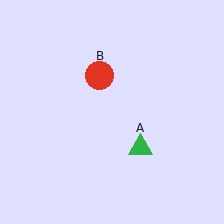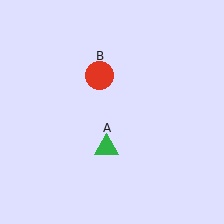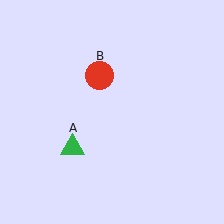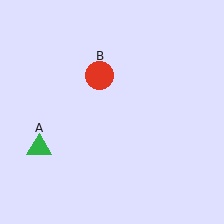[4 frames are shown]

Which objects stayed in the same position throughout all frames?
Red circle (object B) remained stationary.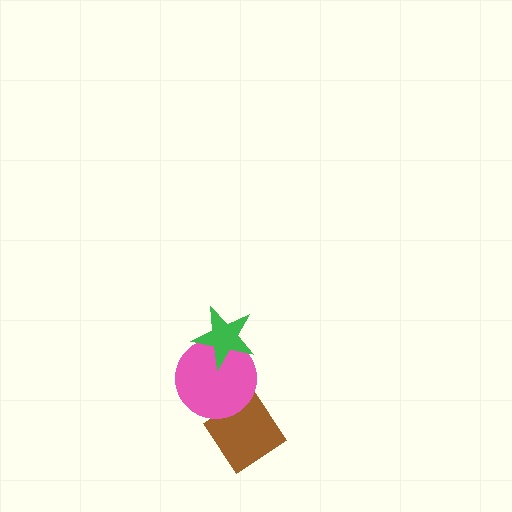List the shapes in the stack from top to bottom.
From top to bottom: the green star, the pink circle, the brown diamond.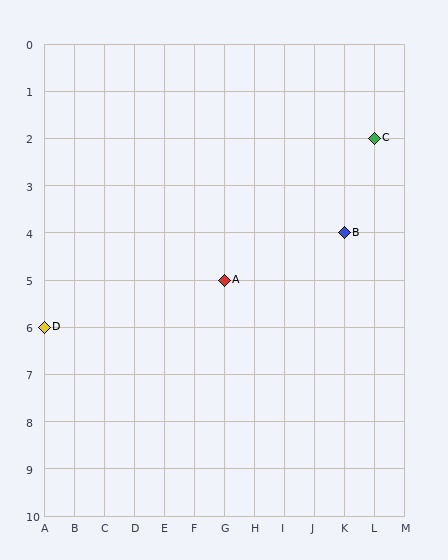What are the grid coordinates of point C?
Point C is at grid coordinates (L, 2).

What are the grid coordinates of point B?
Point B is at grid coordinates (K, 4).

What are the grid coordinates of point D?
Point D is at grid coordinates (A, 6).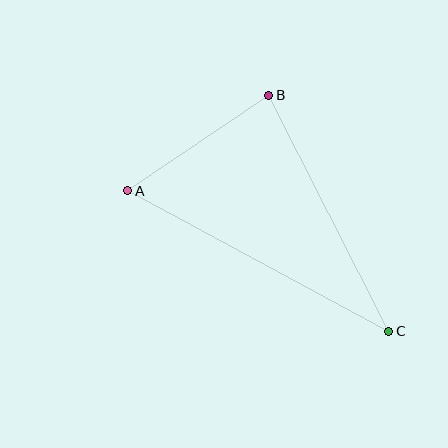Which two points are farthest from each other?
Points A and C are farthest from each other.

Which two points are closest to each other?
Points A and B are closest to each other.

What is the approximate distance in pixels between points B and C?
The distance between B and C is approximately 265 pixels.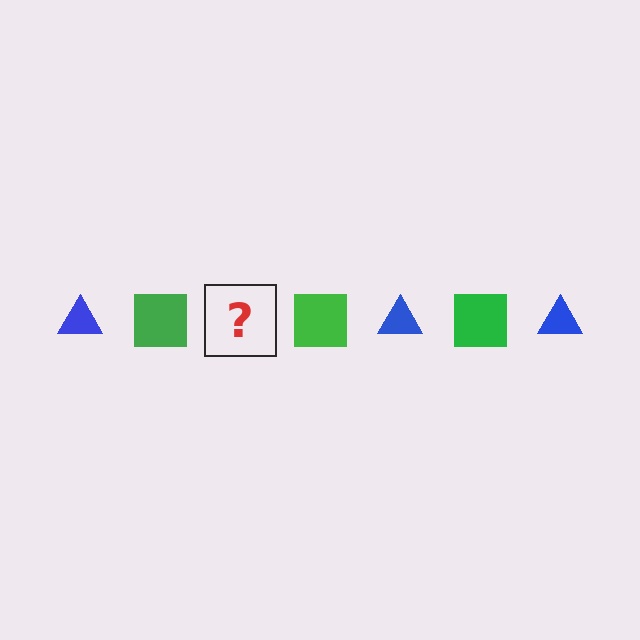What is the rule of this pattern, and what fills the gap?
The rule is that the pattern alternates between blue triangle and green square. The gap should be filled with a blue triangle.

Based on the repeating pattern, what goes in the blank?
The blank should be a blue triangle.